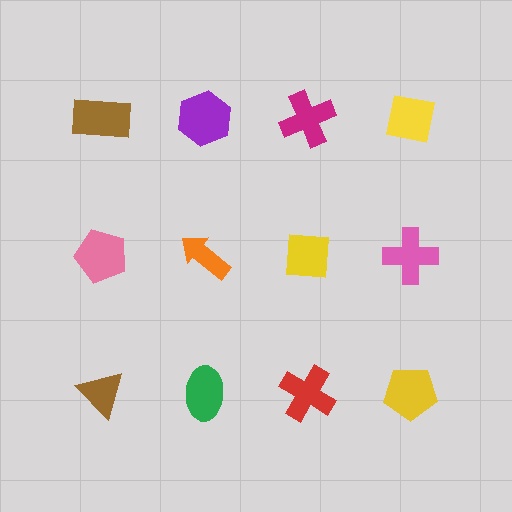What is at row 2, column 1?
A pink pentagon.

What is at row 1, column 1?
A brown rectangle.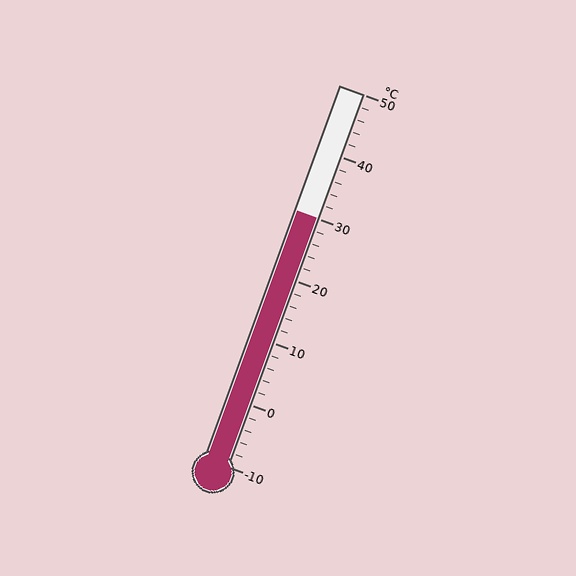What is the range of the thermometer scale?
The thermometer scale ranges from -10°C to 50°C.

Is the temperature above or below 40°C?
The temperature is below 40°C.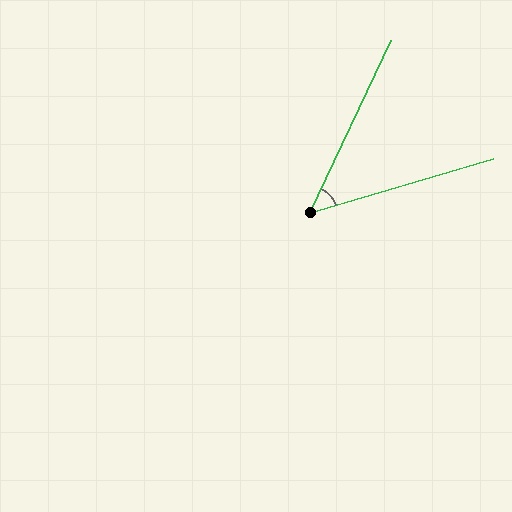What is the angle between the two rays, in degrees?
Approximately 48 degrees.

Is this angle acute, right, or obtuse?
It is acute.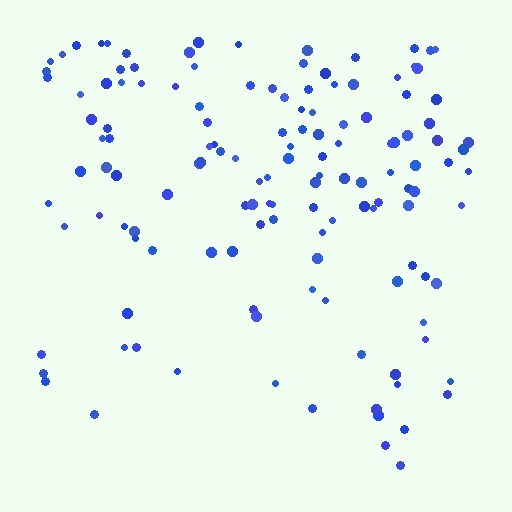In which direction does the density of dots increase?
From bottom to top, with the top side densest.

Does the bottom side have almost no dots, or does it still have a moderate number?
Still a moderate number, just noticeably fewer than the top.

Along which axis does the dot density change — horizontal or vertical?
Vertical.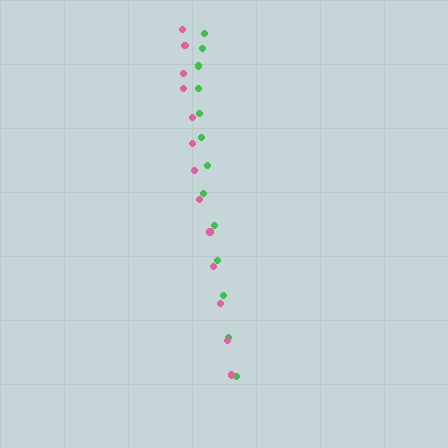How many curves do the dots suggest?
There are 2 distinct paths.